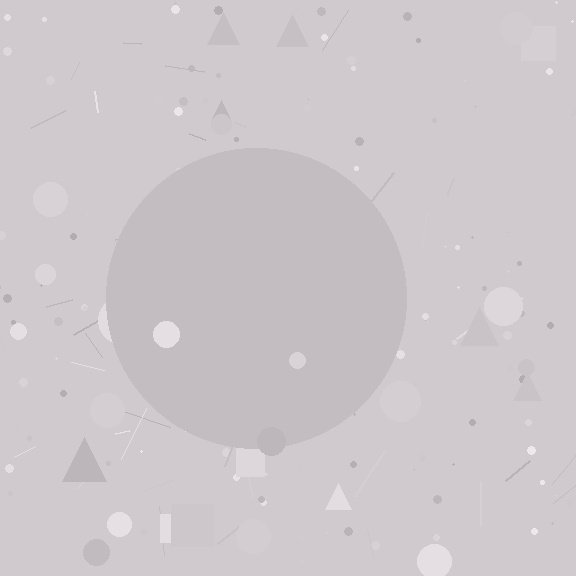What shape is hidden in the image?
A circle is hidden in the image.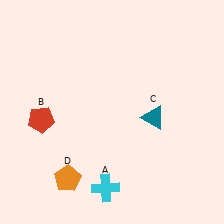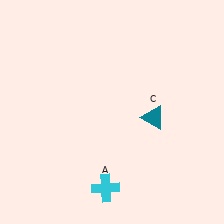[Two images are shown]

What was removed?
The red pentagon (B), the orange pentagon (D) were removed in Image 2.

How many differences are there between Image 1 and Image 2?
There are 2 differences between the two images.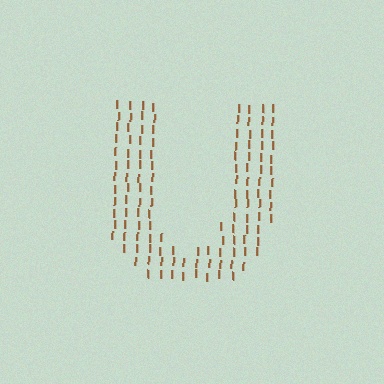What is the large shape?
The large shape is the letter U.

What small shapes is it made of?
It is made of small letter I's.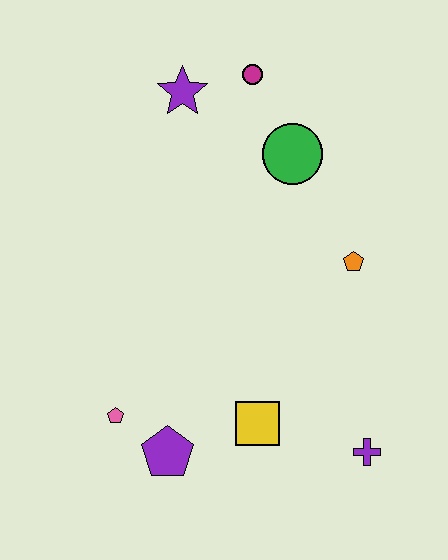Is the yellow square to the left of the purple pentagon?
No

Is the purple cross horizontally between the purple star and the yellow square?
No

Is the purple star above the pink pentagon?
Yes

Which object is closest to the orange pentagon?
The green circle is closest to the orange pentagon.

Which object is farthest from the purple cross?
The purple star is farthest from the purple cross.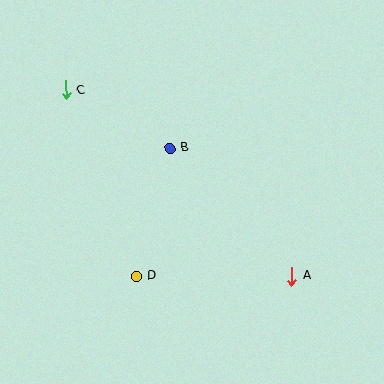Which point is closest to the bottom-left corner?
Point D is closest to the bottom-left corner.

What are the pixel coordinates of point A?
Point A is at (291, 276).